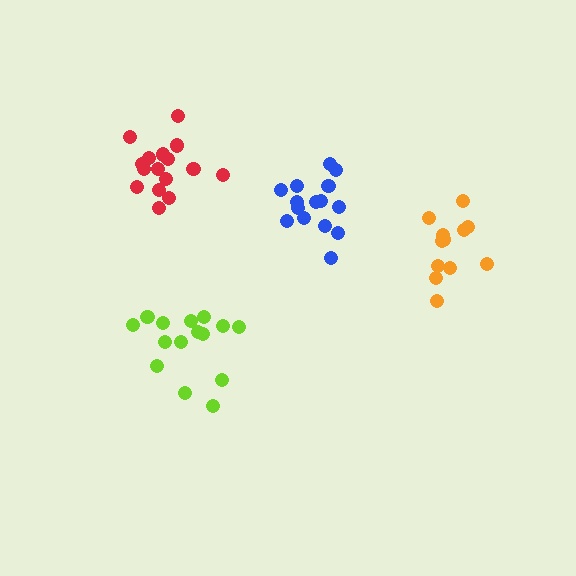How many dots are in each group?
Group 1: 15 dots, Group 2: 12 dots, Group 3: 16 dots, Group 4: 15 dots (58 total).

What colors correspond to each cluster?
The clusters are colored: blue, orange, red, lime.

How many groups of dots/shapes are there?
There are 4 groups.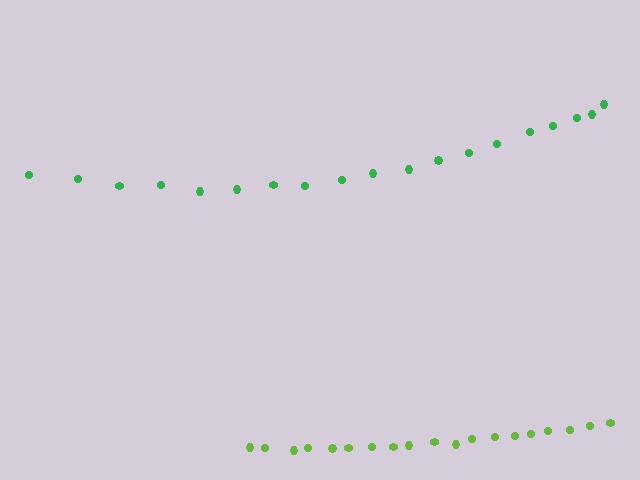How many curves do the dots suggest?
There are 2 distinct paths.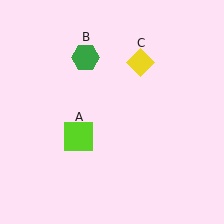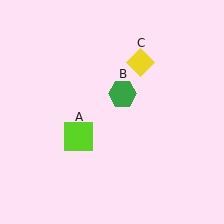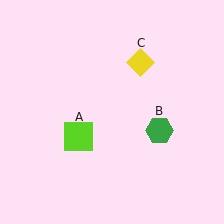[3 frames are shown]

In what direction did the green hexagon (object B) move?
The green hexagon (object B) moved down and to the right.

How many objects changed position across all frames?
1 object changed position: green hexagon (object B).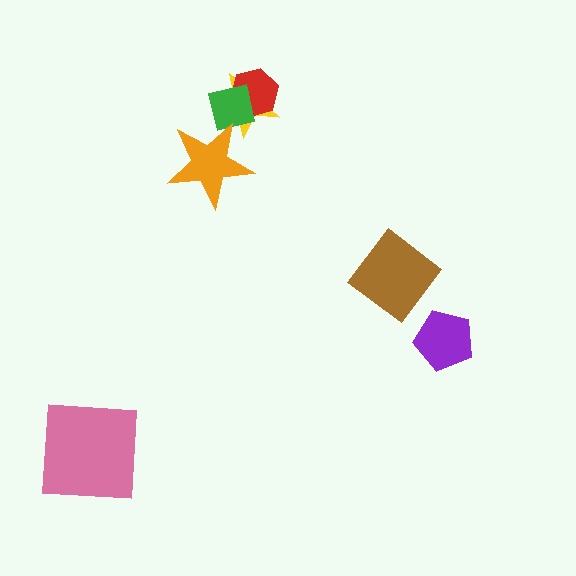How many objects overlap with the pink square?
0 objects overlap with the pink square.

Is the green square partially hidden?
Yes, it is partially covered by another shape.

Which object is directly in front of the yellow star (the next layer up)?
The red hexagon is directly in front of the yellow star.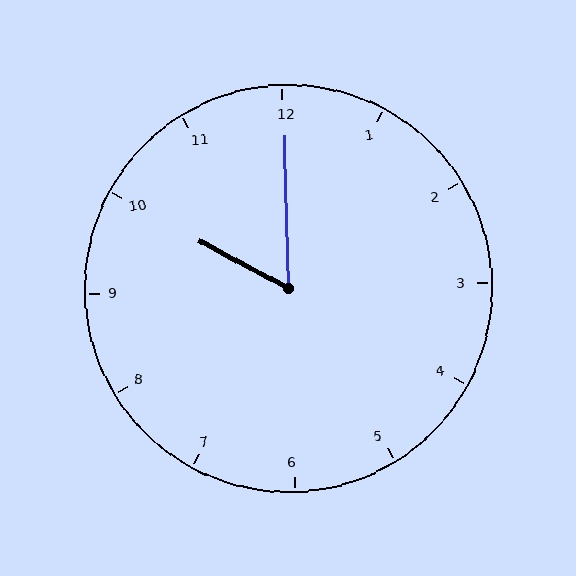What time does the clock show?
10:00.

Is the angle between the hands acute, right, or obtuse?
It is acute.